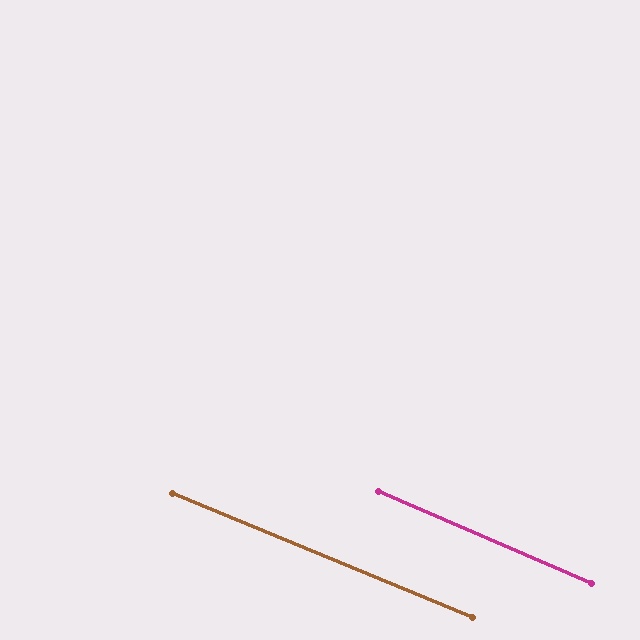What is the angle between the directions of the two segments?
Approximately 1 degree.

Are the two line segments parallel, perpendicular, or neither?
Parallel — their directions differ by only 1.1°.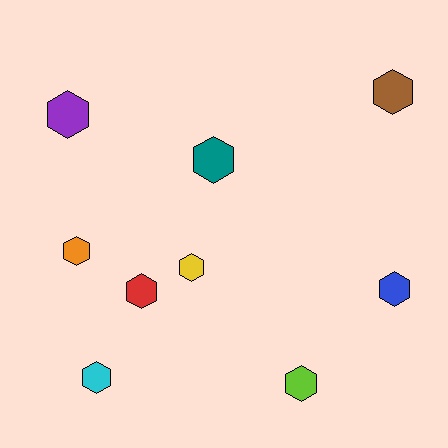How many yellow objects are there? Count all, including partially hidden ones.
There is 1 yellow object.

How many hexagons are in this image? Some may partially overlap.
There are 9 hexagons.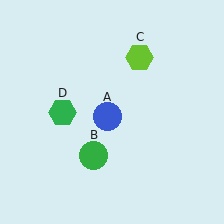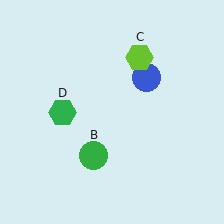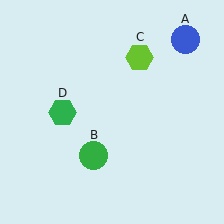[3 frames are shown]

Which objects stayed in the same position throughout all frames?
Green circle (object B) and lime hexagon (object C) and green hexagon (object D) remained stationary.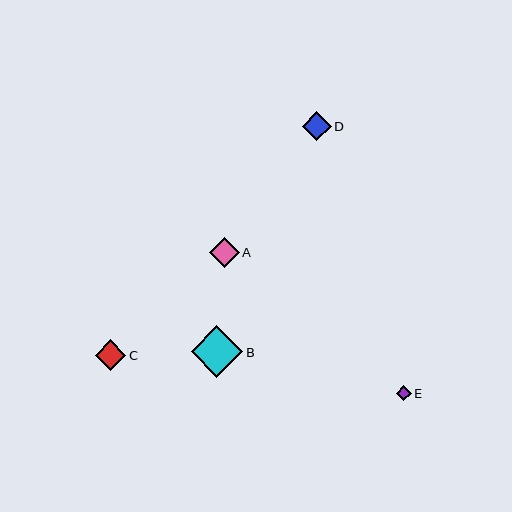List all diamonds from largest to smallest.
From largest to smallest: B, C, A, D, E.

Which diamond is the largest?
Diamond B is the largest with a size of approximately 52 pixels.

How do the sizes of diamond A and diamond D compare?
Diamond A and diamond D are approximately the same size.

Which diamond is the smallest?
Diamond E is the smallest with a size of approximately 15 pixels.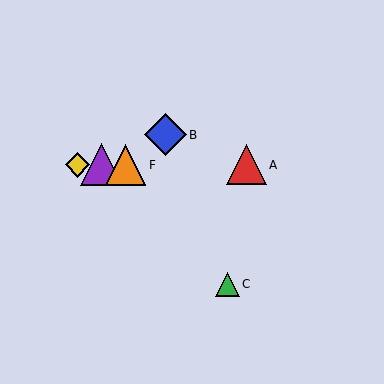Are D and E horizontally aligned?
Yes, both are at y≈165.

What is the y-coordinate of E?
Object E is at y≈165.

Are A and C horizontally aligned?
No, A is at y≈165 and C is at y≈284.